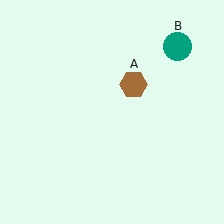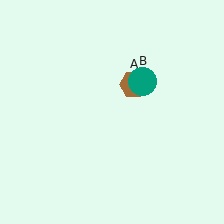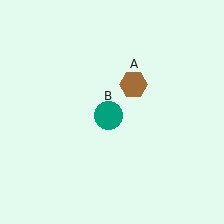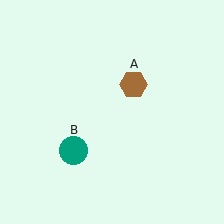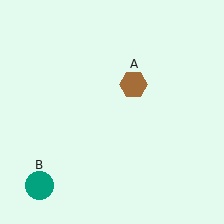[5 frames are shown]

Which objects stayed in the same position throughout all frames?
Brown hexagon (object A) remained stationary.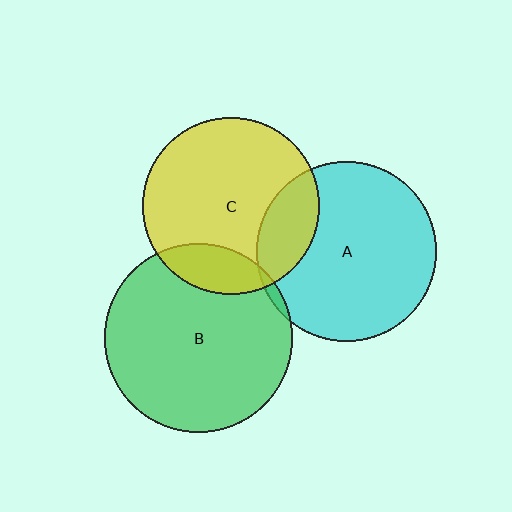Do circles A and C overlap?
Yes.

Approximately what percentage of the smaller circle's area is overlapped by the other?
Approximately 20%.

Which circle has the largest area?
Circle B (green).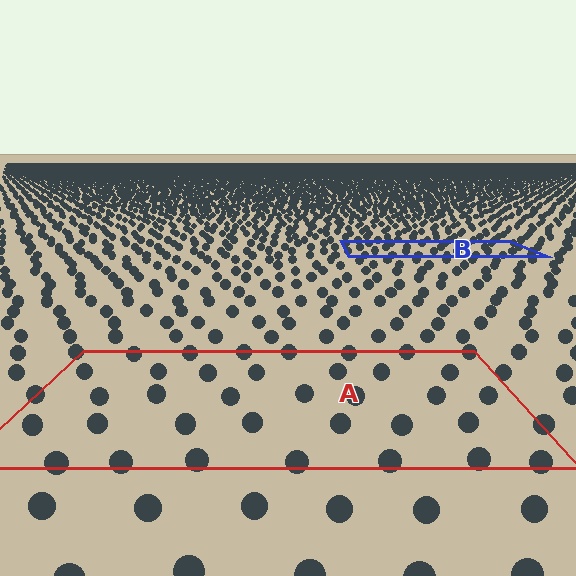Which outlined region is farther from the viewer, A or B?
Region B is farther from the viewer — the texture elements inside it appear smaller and more densely packed.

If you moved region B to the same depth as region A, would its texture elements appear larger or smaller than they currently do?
They would appear larger. At a closer depth, the same texture elements are projected at a bigger on-screen size.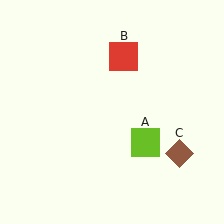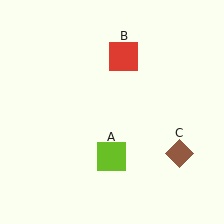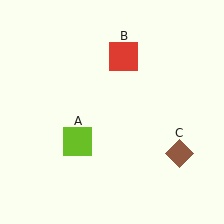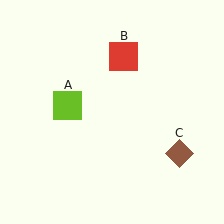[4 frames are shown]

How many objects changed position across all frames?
1 object changed position: lime square (object A).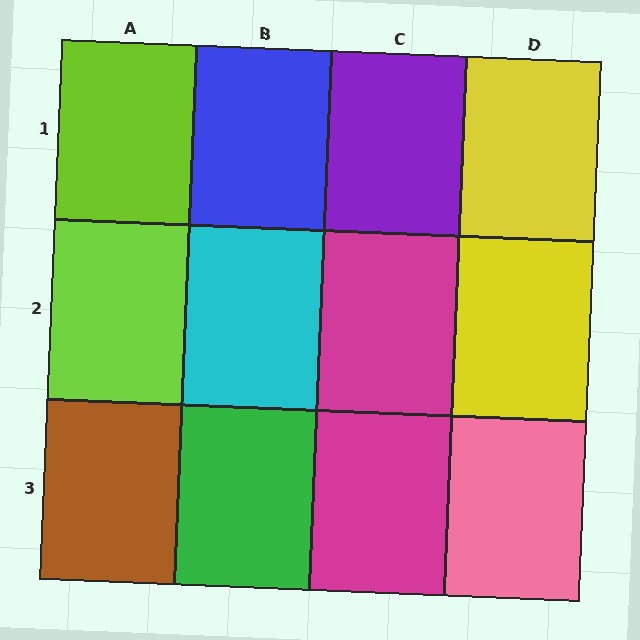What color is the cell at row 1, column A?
Lime.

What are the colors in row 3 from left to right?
Brown, green, magenta, pink.